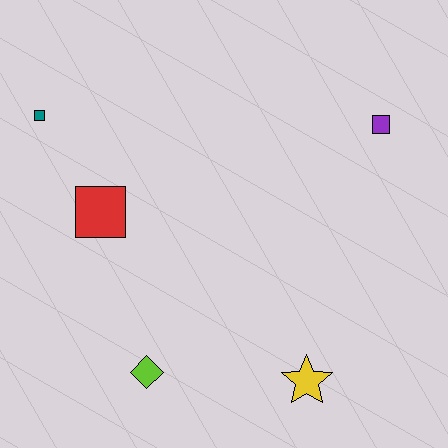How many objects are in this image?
There are 5 objects.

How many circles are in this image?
There are no circles.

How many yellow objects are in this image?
There is 1 yellow object.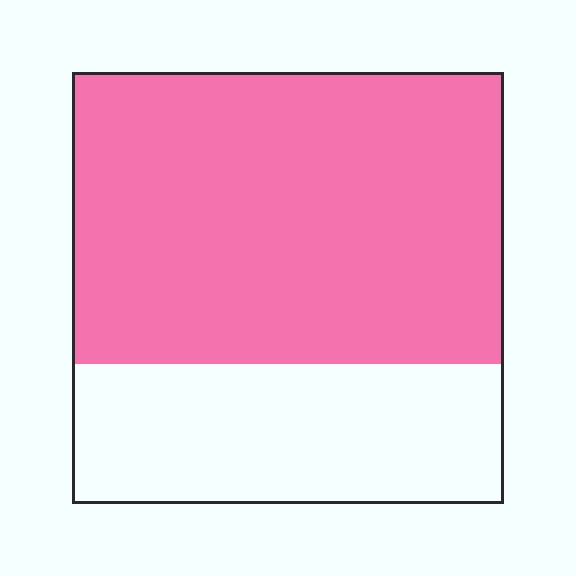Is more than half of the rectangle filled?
Yes.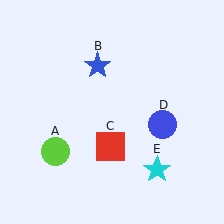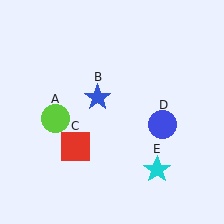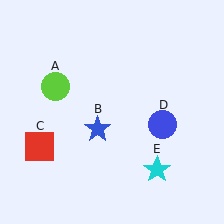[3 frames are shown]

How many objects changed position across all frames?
3 objects changed position: lime circle (object A), blue star (object B), red square (object C).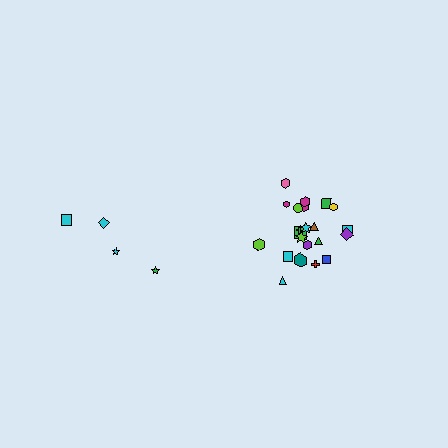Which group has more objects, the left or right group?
The right group.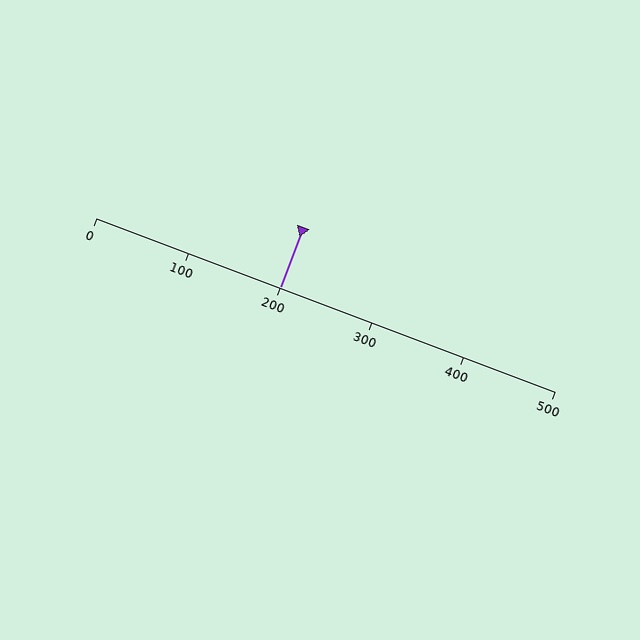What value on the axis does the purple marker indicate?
The marker indicates approximately 200.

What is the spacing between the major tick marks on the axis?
The major ticks are spaced 100 apart.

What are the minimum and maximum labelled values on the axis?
The axis runs from 0 to 500.